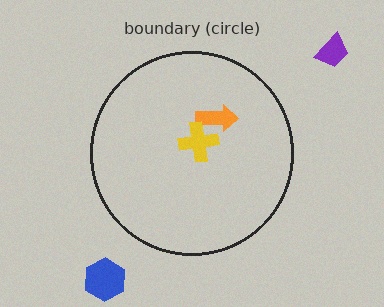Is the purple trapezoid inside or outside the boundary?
Outside.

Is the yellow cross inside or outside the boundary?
Inside.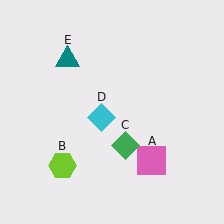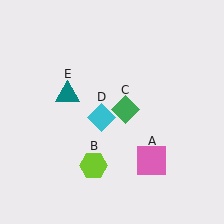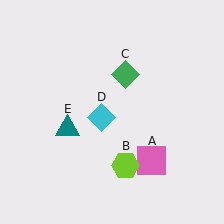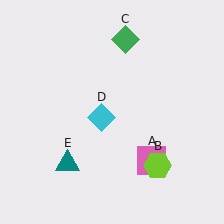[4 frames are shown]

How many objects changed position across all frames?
3 objects changed position: lime hexagon (object B), green diamond (object C), teal triangle (object E).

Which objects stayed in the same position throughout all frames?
Pink square (object A) and cyan diamond (object D) remained stationary.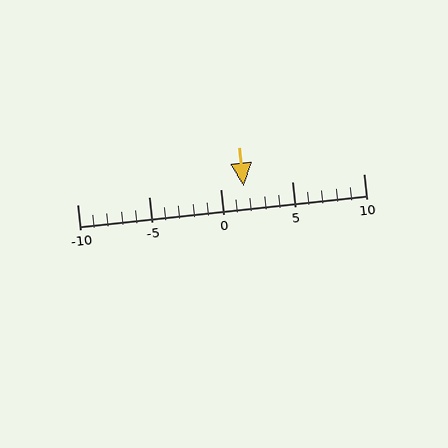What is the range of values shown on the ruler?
The ruler shows values from -10 to 10.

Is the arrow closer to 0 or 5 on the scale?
The arrow is closer to 0.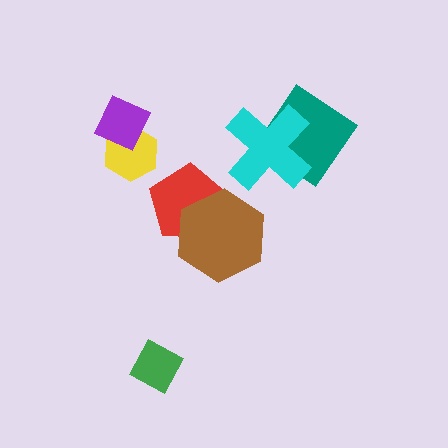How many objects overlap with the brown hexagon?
1 object overlaps with the brown hexagon.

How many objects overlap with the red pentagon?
1 object overlaps with the red pentagon.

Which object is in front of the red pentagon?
The brown hexagon is in front of the red pentagon.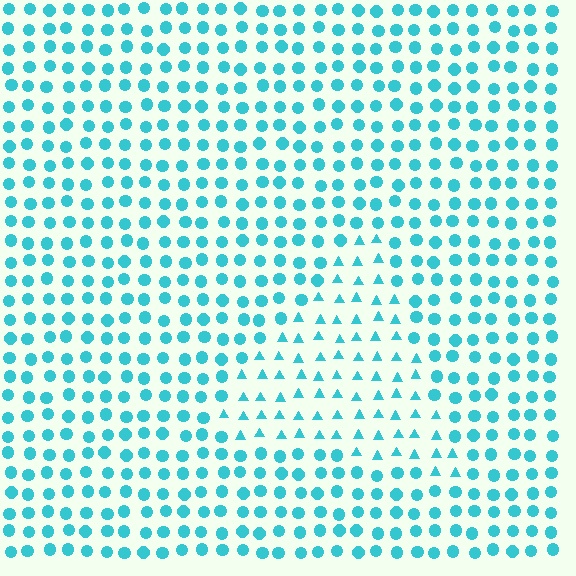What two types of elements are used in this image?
The image uses triangles inside the triangle region and circles outside it.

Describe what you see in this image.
The image is filled with small cyan elements arranged in a uniform grid. A triangle-shaped region contains triangles, while the surrounding area contains circles. The boundary is defined purely by the change in element shape.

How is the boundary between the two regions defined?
The boundary is defined by a change in element shape: triangles inside vs. circles outside. All elements share the same color and spacing.